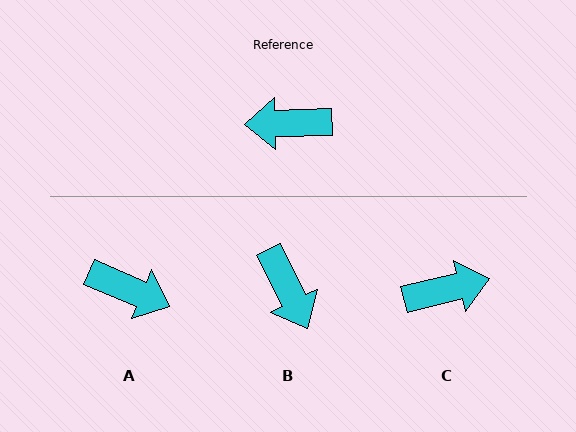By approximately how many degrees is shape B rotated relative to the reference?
Approximately 115 degrees counter-clockwise.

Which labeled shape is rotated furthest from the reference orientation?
C, about 168 degrees away.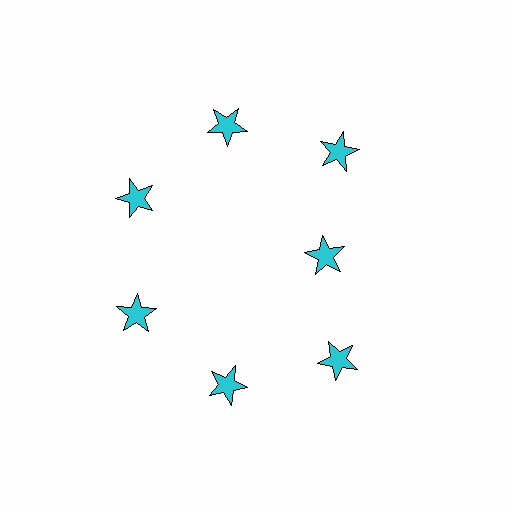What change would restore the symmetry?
The symmetry would be restored by moving it outward, back onto the ring so that all 7 stars sit at equal angles and equal distance from the center.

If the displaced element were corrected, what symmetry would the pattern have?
It would have 7-fold rotational symmetry — the pattern would map onto itself every 51 degrees.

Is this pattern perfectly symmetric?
No. The 7 cyan stars are arranged in a ring, but one element near the 3 o'clock position is pulled inward toward the center, breaking the 7-fold rotational symmetry.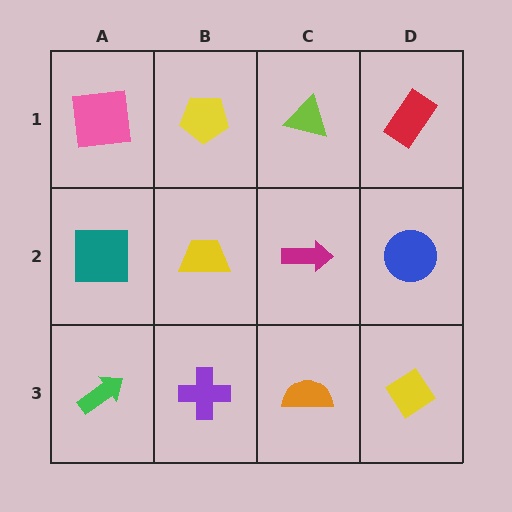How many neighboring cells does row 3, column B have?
3.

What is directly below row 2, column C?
An orange semicircle.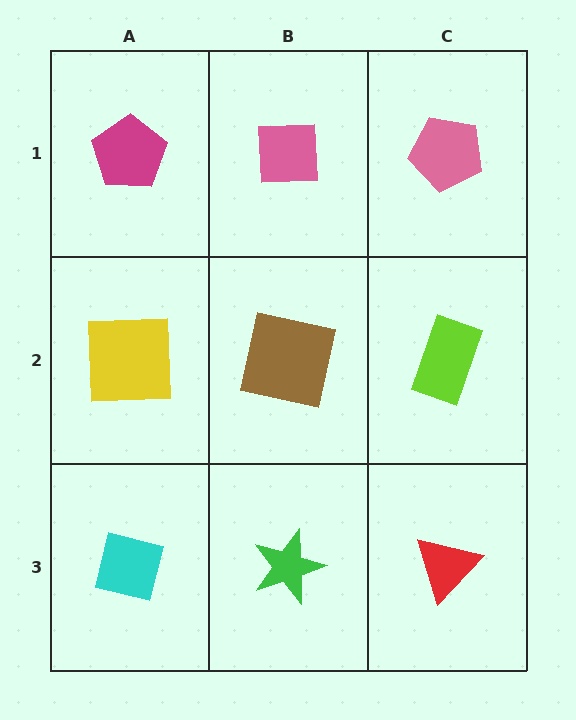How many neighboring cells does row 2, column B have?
4.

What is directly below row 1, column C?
A lime rectangle.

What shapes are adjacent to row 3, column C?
A lime rectangle (row 2, column C), a green star (row 3, column B).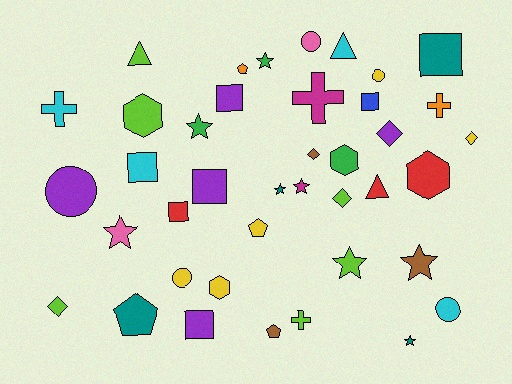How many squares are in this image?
There are 7 squares.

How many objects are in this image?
There are 40 objects.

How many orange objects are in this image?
There are 2 orange objects.